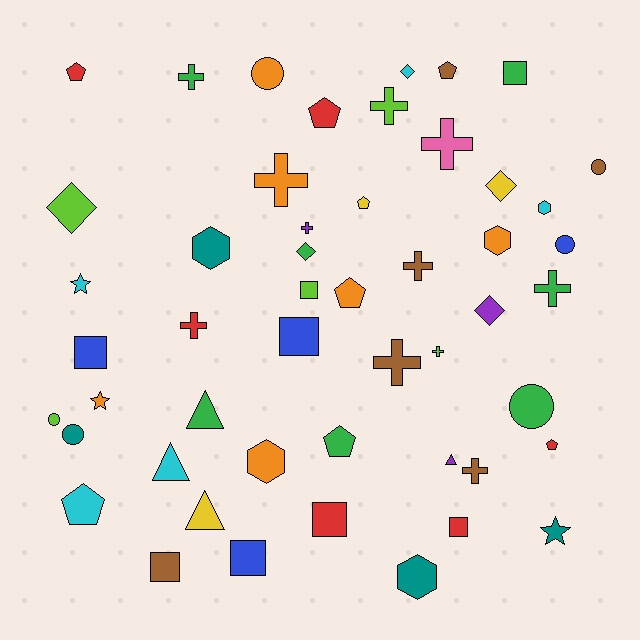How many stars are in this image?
There are 3 stars.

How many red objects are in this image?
There are 6 red objects.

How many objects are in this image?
There are 50 objects.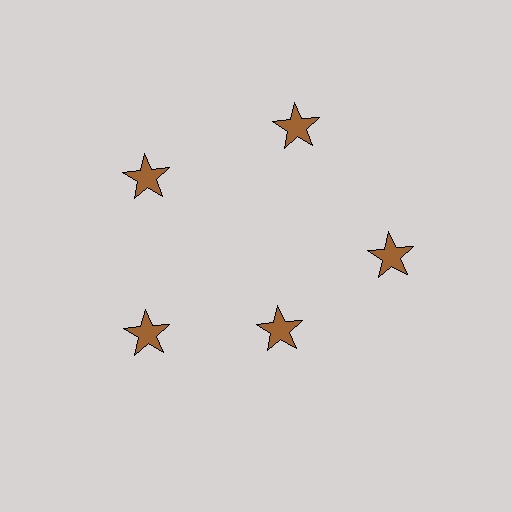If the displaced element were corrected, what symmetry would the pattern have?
It would have 5-fold rotational symmetry — the pattern would map onto itself every 72 degrees.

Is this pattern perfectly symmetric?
No. The 5 brown stars are arranged in a ring, but one element near the 5 o'clock position is pulled inward toward the center, breaking the 5-fold rotational symmetry.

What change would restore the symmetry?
The symmetry would be restored by moving it outward, back onto the ring so that all 5 stars sit at equal angles and equal distance from the center.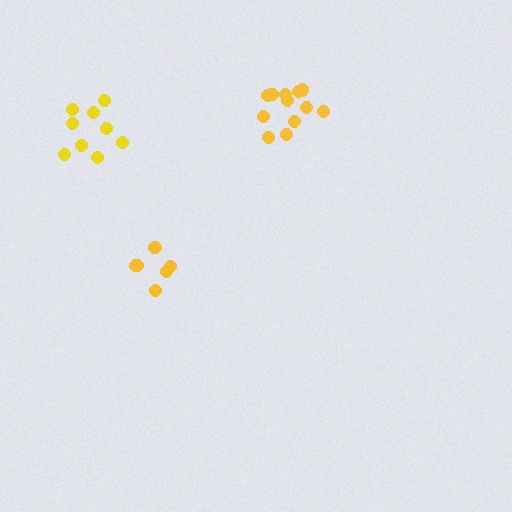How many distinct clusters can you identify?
There are 3 distinct clusters.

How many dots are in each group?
Group 1: 12 dots, Group 2: 6 dots, Group 3: 9 dots (27 total).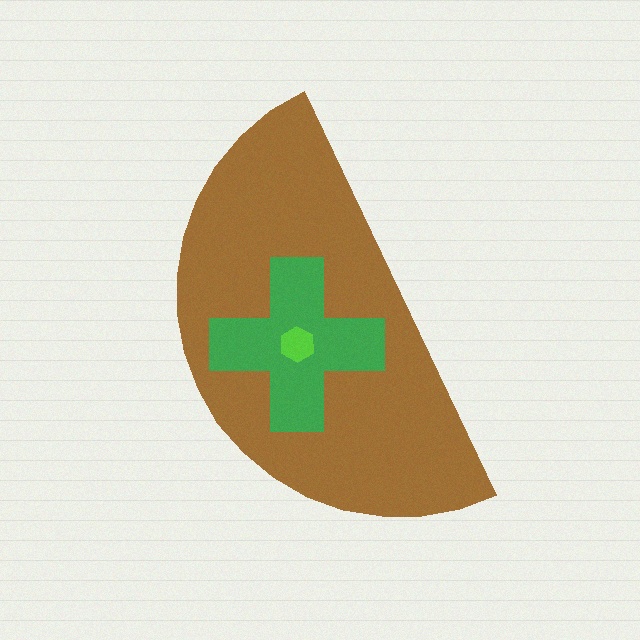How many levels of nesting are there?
3.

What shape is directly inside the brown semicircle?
The green cross.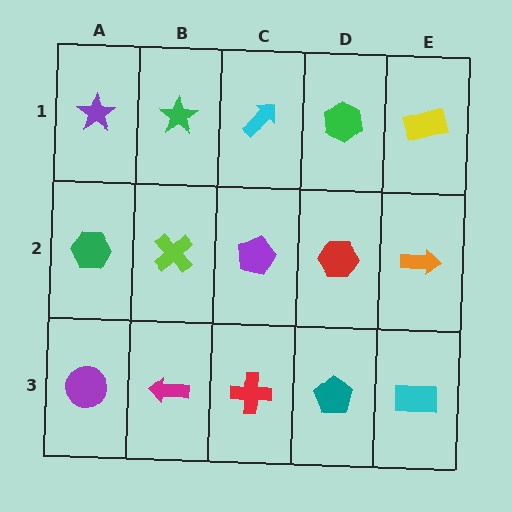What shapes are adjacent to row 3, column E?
An orange arrow (row 2, column E), a teal pentagon (row 3, column D).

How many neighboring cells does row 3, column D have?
3.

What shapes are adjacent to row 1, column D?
A red hexagon (row 2, column D), a cyan arrow (row 1, column C), a yellow rectangle (row 1, column E).